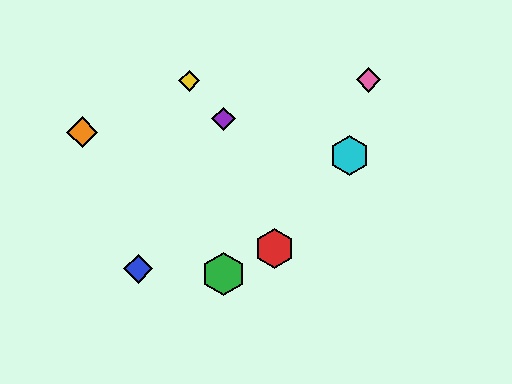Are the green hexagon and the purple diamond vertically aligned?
Yes, both are at x≈224.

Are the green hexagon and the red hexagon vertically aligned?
No, the green hexagon is at x≈224 and the red hexagon is at x≈274.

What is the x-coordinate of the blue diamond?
The blue diamond is at x≈138.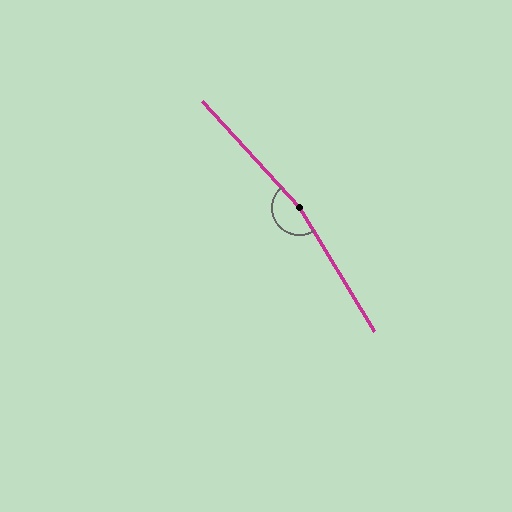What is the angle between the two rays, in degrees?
Approximately 169 degrees.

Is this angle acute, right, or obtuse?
It is obtuse.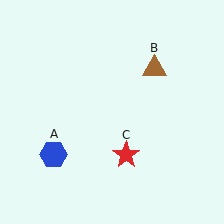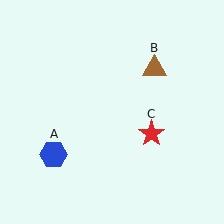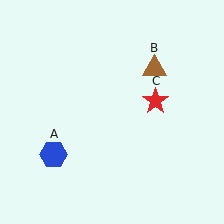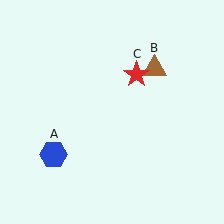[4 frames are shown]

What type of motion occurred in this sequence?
The red star (object C) rotated counterclockwise around the center of the scene.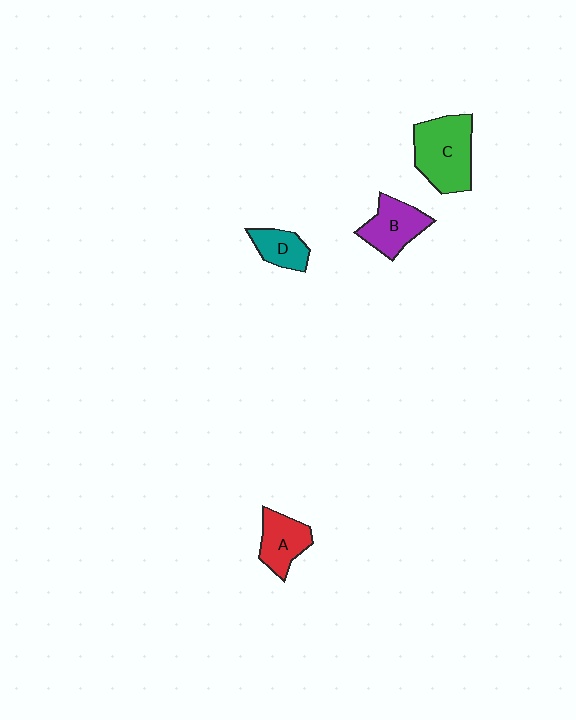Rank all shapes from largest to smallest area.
From largest to smallest: C (green), B (purple), A (red), D (teal).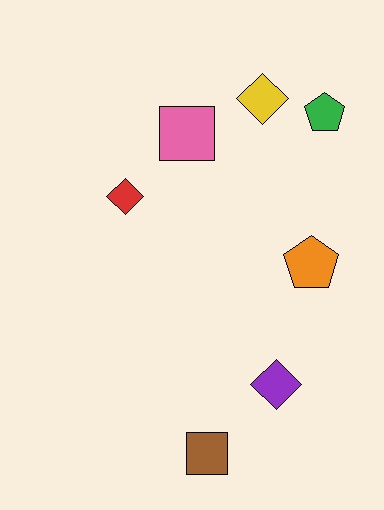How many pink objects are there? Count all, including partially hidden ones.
There is 1 pink object.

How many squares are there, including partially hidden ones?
There are 2 squares.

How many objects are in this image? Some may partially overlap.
There are 7 objects.